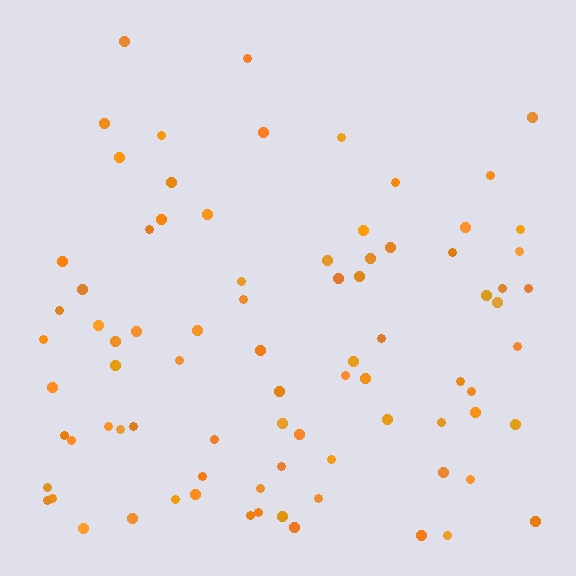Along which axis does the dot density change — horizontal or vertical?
Vertical.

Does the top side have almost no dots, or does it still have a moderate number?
Still a moderate number, just noticeably fewer than the bottom.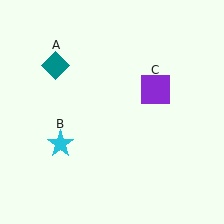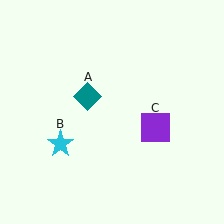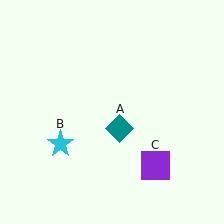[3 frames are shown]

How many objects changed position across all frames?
2 objects changed position: teal diamond (object A), purple square (object C).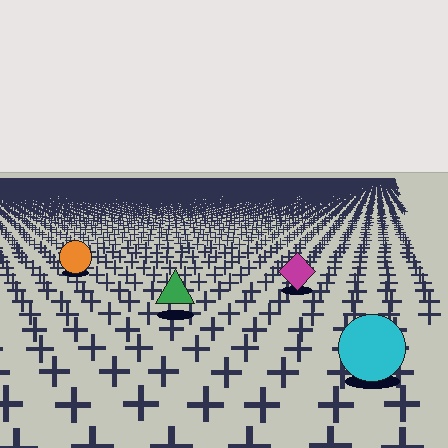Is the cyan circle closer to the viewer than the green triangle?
Yes. The cyan circle is closer — you can tell from the texture gradient: the ground texture is coarser near it.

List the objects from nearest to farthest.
From nearest to farthest: the cyan circle, the green triangle, the magenta diamond, the orange circle.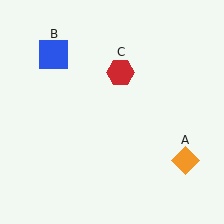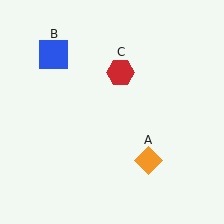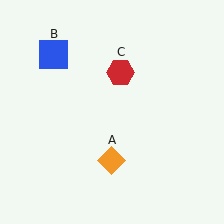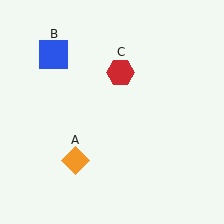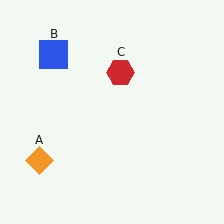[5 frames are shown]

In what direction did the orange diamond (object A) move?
The orange diamond (object A) moved left.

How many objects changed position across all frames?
1 object changed position: orange diamond (object A).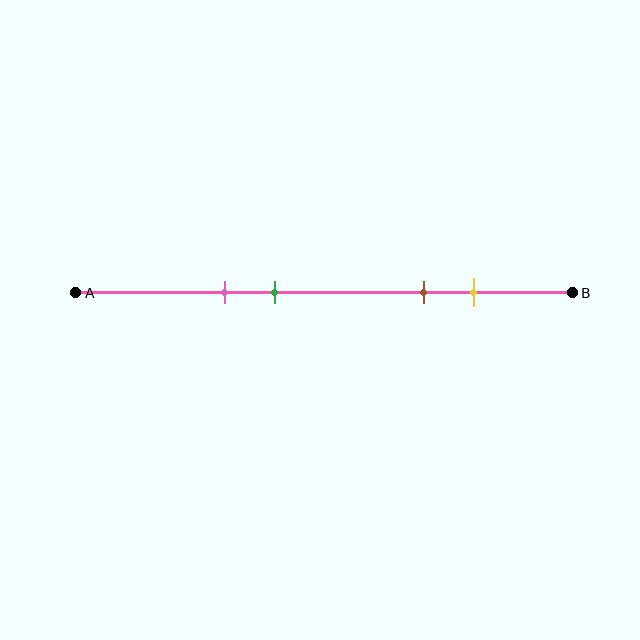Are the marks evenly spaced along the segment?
No, the marks are not evenly spaced.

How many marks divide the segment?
There are 4 marks dividing the segment.